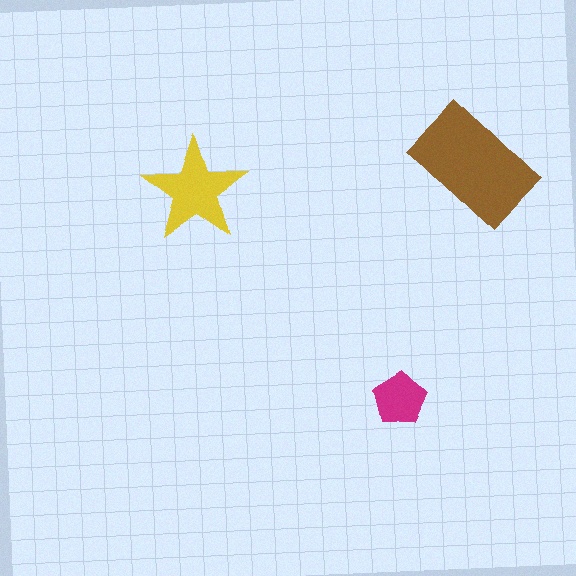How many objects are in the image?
There are 3 objects in the image.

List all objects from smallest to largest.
The magenta pentagon, the yellow star, the brown rectangle.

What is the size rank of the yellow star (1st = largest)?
2nd.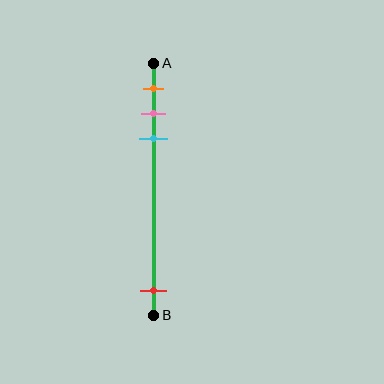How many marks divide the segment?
There are 4 marks dividing the segment.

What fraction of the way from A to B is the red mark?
The red mark is approximately 90% (0.9) of the way from A to B.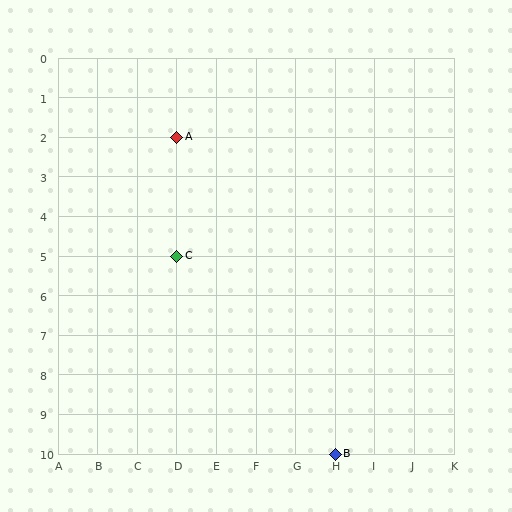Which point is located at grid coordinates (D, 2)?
Point A is at (D, 2).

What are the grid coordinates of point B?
Point B is at grid coordinates (H, 10).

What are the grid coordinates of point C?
Point C is at grid coordinates (D, 5).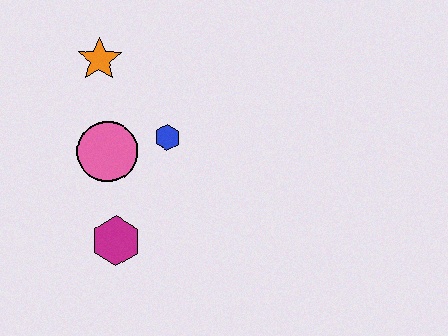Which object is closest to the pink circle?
The blue hexagon is closest to the pink circle.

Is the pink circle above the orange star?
No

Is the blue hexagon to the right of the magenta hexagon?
Yes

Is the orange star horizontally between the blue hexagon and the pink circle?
No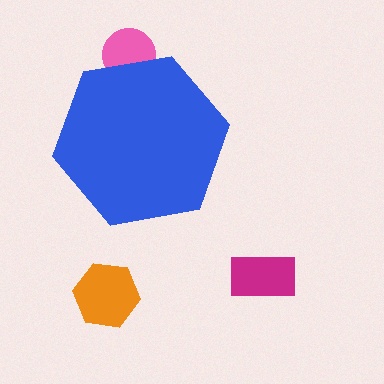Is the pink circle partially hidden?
Yes, the pink circle is partially hidden behind the blue hexagon.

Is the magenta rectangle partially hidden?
No, the magenta rectangle is fully visible.